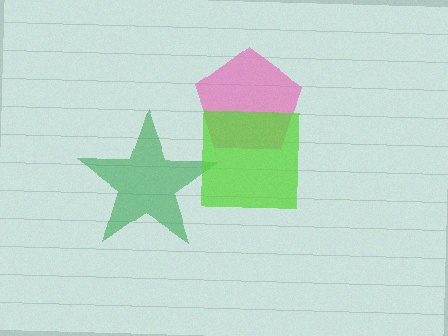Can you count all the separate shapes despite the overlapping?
Yes, there are 3 separate shapes.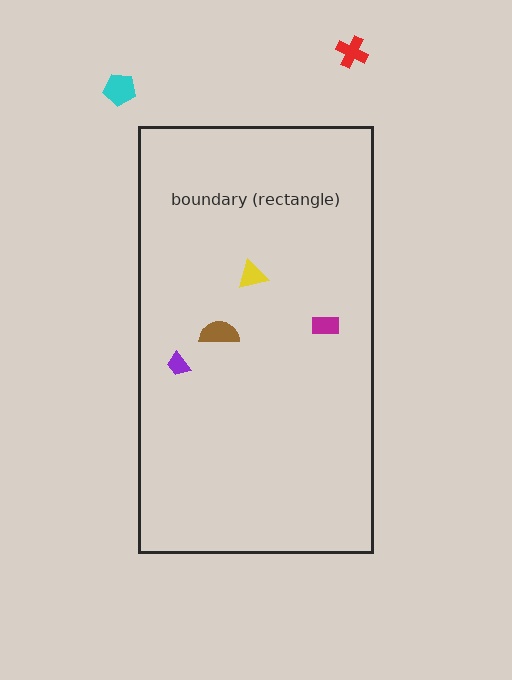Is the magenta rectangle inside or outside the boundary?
Inside.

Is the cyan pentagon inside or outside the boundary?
Outside.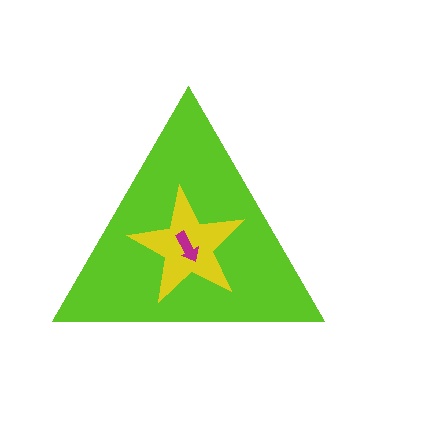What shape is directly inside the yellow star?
The magenta arrow.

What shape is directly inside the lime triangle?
The yellow star.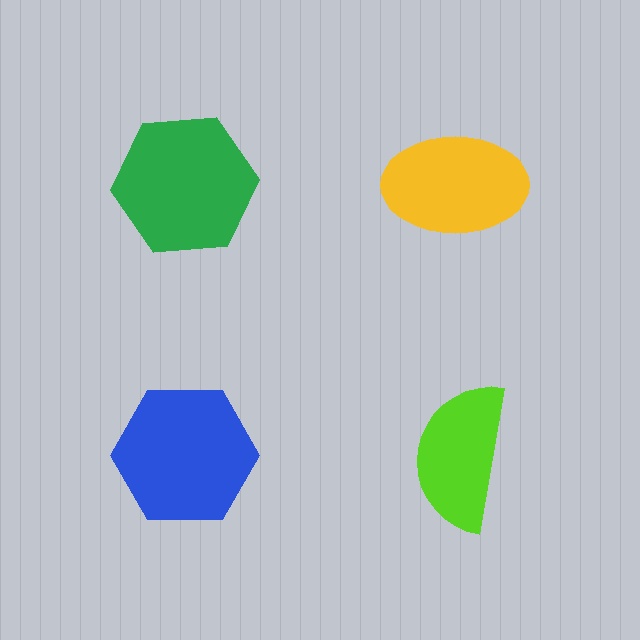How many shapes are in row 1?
2 shapes.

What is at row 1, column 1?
A green hexagon.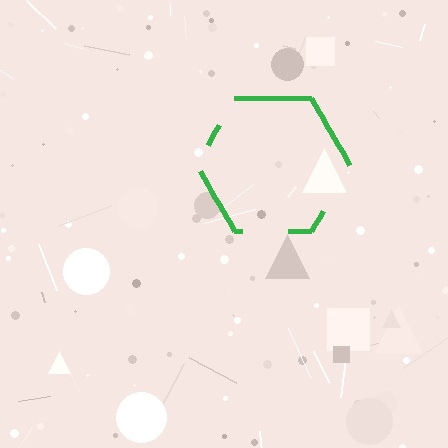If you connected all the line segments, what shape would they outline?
They would outline a hexagon.